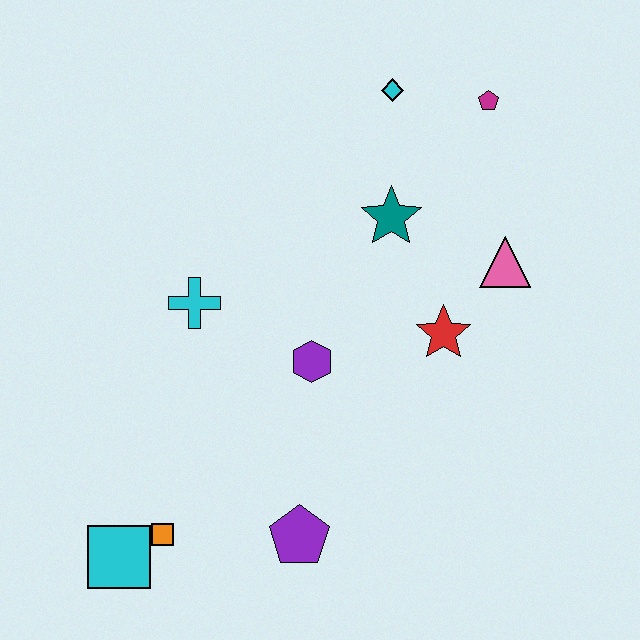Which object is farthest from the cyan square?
The magenta pentagon is farthest from the cyan square.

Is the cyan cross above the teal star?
No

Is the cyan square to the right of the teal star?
No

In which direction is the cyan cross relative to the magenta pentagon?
The cyan cross is to the left of the magenta pentagon.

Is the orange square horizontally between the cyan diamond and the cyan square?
Yes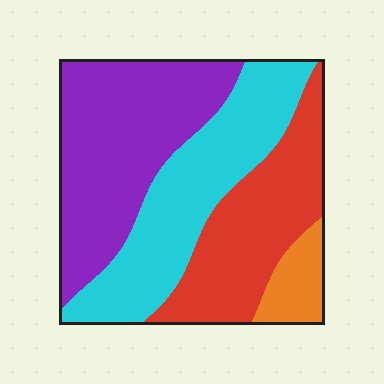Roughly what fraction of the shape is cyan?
Cyan takes up about one third (1/3) of the shape.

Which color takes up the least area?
Orange, at roughly 5%.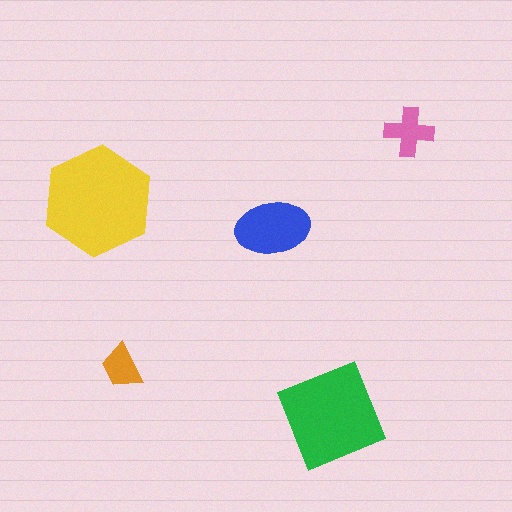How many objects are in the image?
There are 5 objects in the image.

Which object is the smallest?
The orange trapezoid.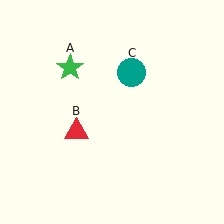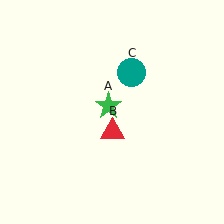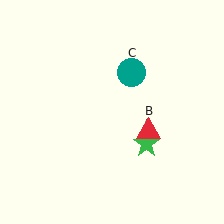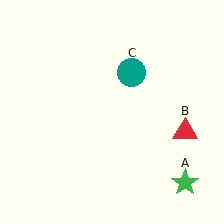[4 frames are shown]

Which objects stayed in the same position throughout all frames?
Teal circle (object C) remained stationary.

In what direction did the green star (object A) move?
The green star (object A) moved down and to the right.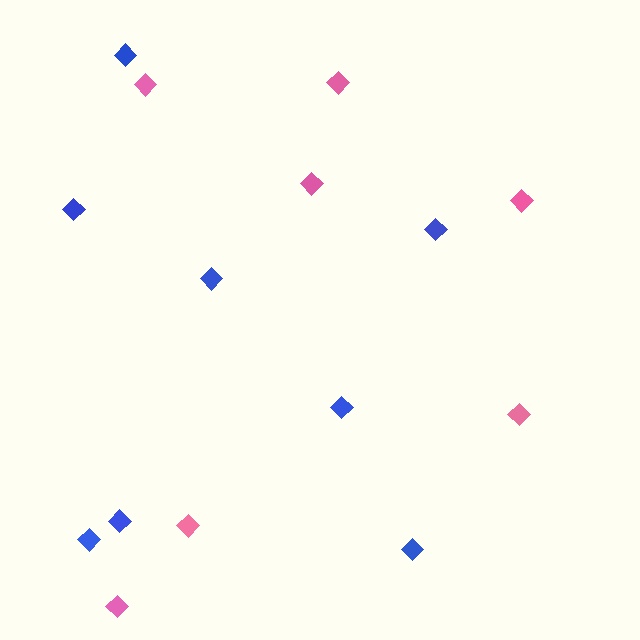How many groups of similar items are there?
There are 2 groups: one group of pink diamonds (7) and one group of blue diamonds (8).